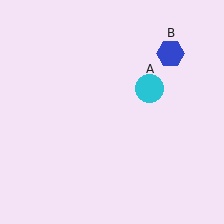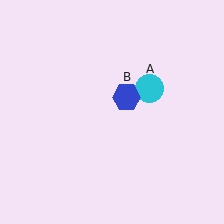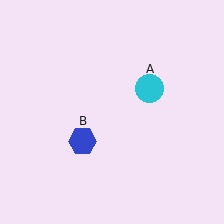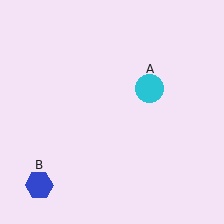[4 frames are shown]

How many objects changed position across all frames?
1 object changed position: blue hexagon (object B).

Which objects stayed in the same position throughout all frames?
Cyan circle (object A) remained stationary.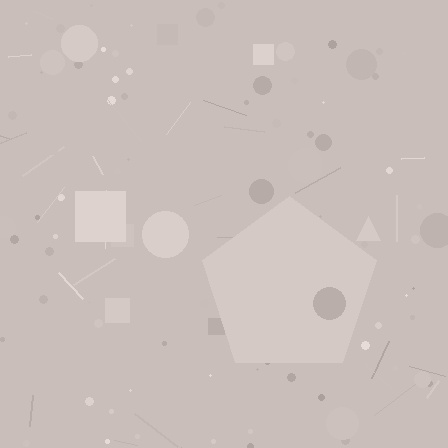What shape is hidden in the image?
A pentagon is hidden in the image.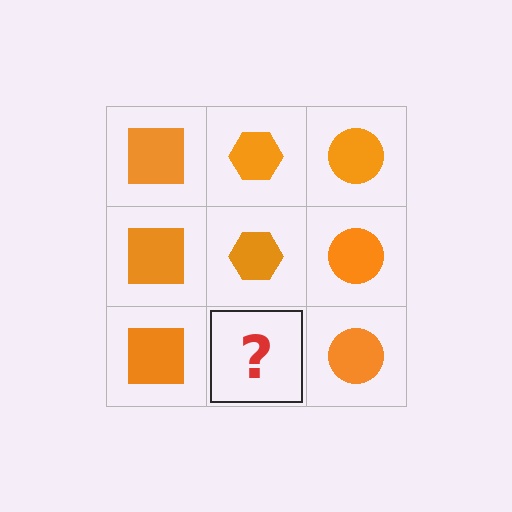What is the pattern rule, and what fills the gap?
The rule is that each column has a consistent shape. The gap should be filled with an orange hexagon.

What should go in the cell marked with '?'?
The missing cell should contain an orange hexagon.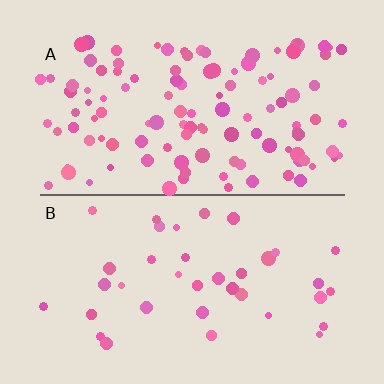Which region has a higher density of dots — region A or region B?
A (the top).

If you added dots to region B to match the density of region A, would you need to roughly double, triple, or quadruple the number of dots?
Approximately triple.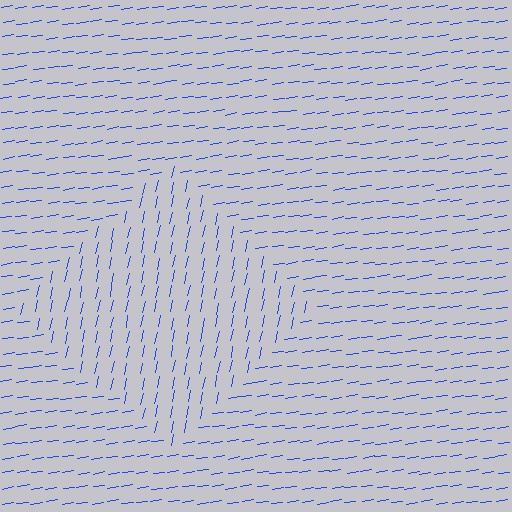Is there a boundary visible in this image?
Yes, there is a texture boundary formed by a change in line orientation.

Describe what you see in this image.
The image is filled with small blue line segments. A diamond region in the image has lines oriented differently from the surrounding lines, creating a visible texture boundary.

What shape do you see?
I see a diamond.